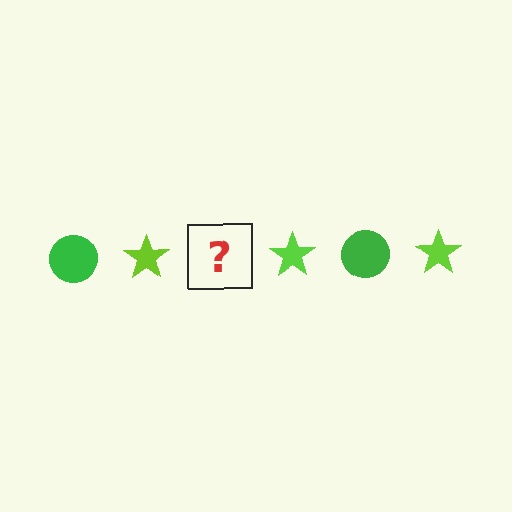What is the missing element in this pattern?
The missing element is a green circle.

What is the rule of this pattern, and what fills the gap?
The rule is that the pattern alternates between green circle and lime star. The gap should be filled with a green circle.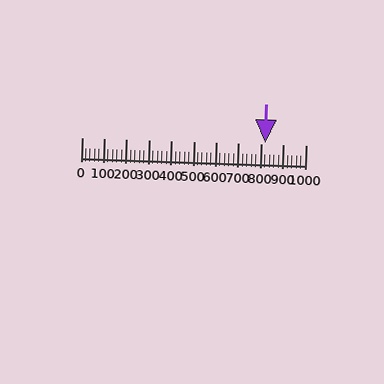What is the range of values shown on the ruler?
The ruler shows values from 0 to 1000.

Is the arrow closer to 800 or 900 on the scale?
The arrow is closer to 800.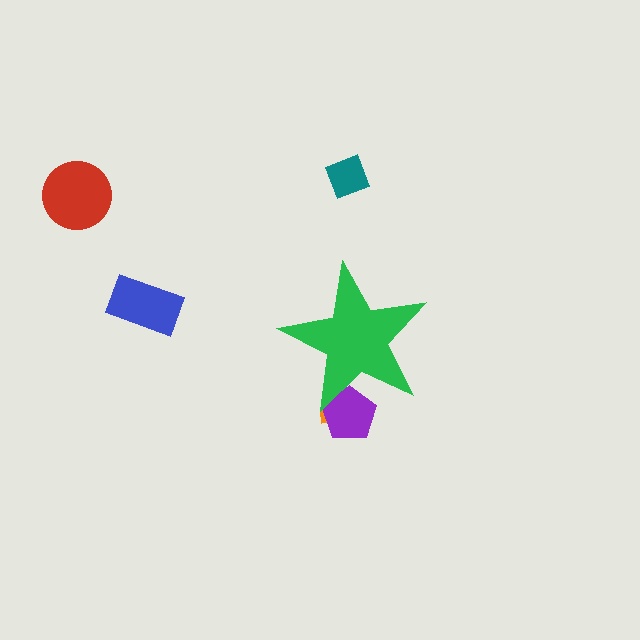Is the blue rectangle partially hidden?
No, the blue rectangle is fully visible.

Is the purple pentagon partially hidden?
Yes, the purple pentagon is partially hidden behind the green star.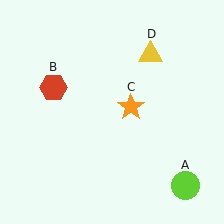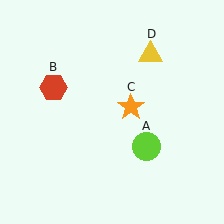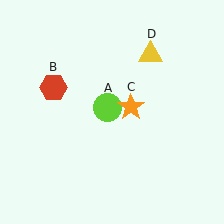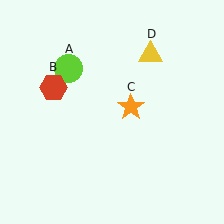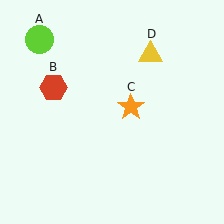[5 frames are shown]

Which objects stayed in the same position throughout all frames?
Red hexagon (object B) and orange star (object C) and yellow triangle (object D) remained stationary.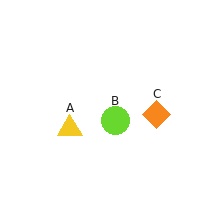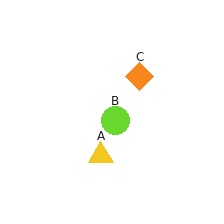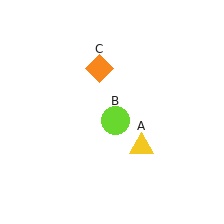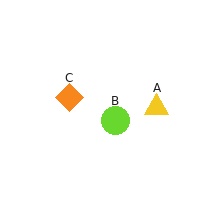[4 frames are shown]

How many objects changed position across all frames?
2 objects changed position: yellow triangle (object A), orange diamond (object C).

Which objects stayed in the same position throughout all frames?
Lime circle (object B) remained stationary.